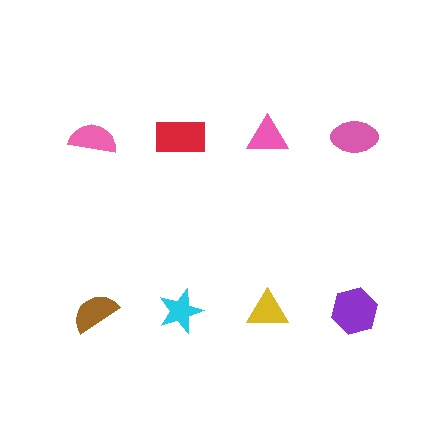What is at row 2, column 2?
A cyan star.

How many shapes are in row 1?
4 shapes.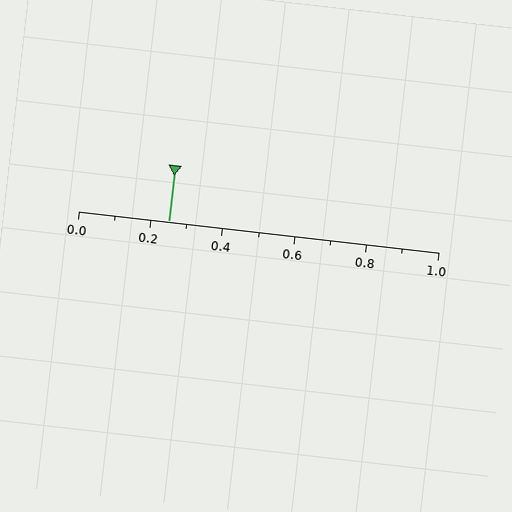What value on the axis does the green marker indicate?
The marker indicates approximately 0.25.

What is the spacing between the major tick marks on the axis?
The major ticks are spaced 0.2 apart.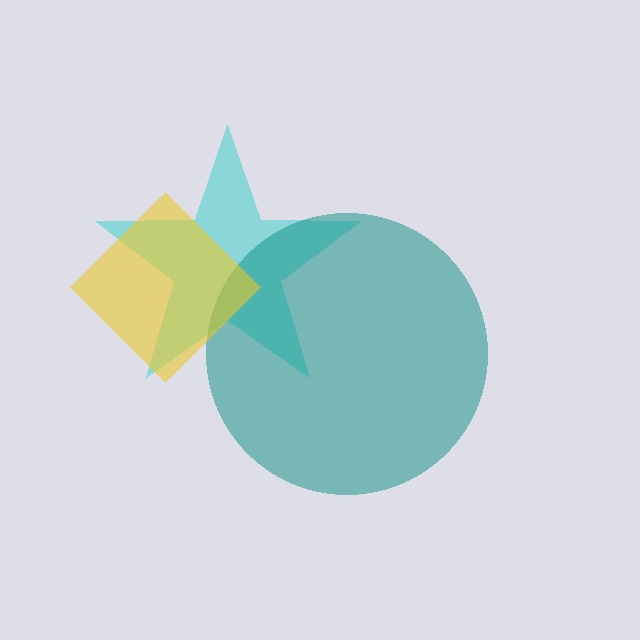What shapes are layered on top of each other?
The layered shapes are: a cyan star, a teal circle, a yellow diamond.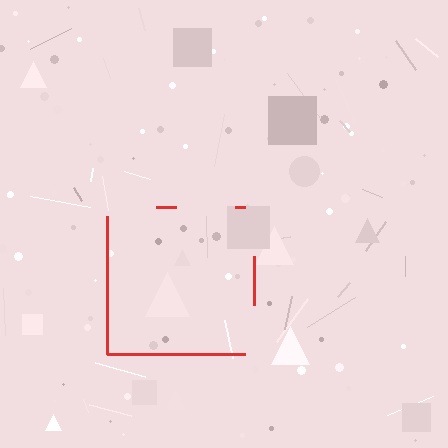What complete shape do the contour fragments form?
The contour fragments form a square.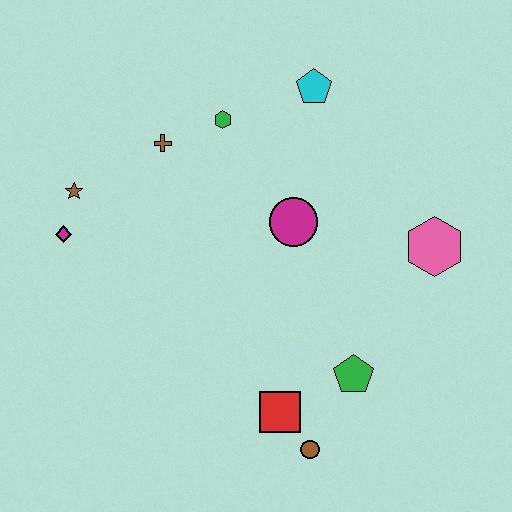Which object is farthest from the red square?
The cyan pentagon is farthest from the red square.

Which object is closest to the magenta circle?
The green hexagon is closest to the magenta circle.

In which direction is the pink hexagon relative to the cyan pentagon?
The pink hexagon is below the cyan pentagon.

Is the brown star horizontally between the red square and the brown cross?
No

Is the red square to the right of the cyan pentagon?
No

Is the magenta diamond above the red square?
Yes